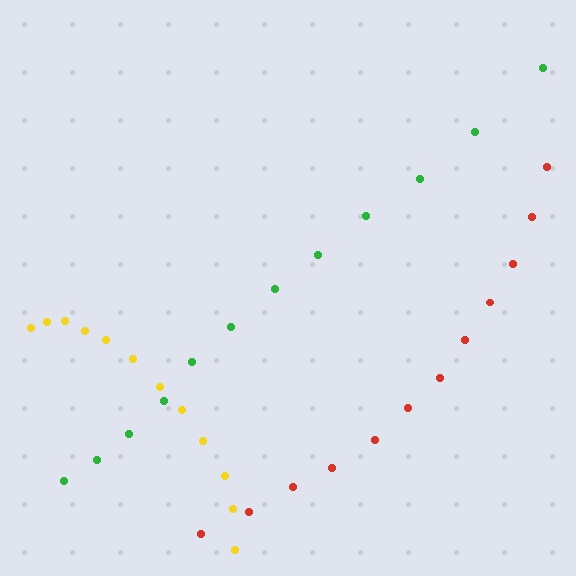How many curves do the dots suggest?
There are 3 distinct paths.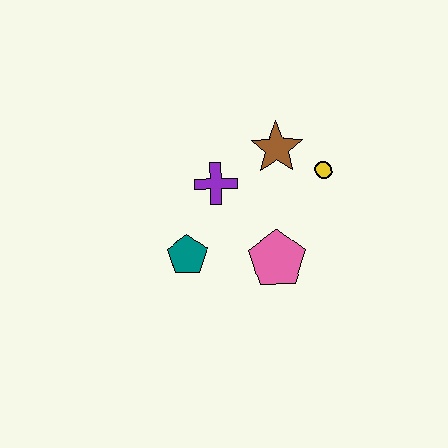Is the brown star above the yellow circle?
Yes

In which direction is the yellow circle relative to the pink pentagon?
The yellow circle is above the pink pentagon.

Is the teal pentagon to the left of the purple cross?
Yes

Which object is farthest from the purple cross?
The yellow circle is farthest from the purple cross.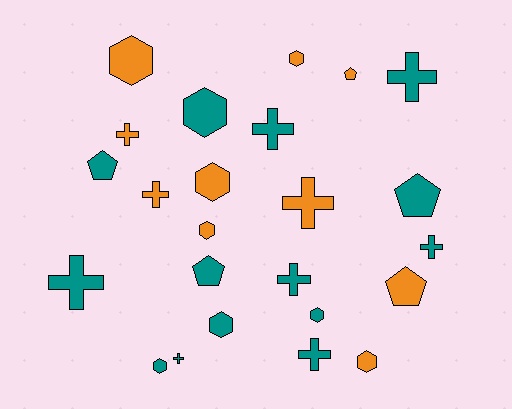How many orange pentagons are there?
There are 2 orange pentagons.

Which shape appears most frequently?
Cross, with 10 objects.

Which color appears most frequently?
Teal, with 14 objects.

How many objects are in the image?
There are 24 objects.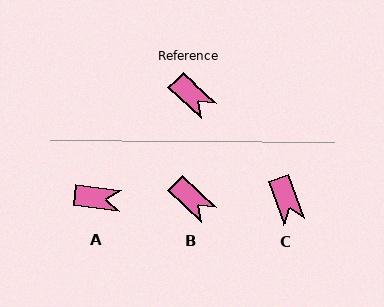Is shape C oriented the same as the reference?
No, it is off by about 27 degrees.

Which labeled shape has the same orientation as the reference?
B.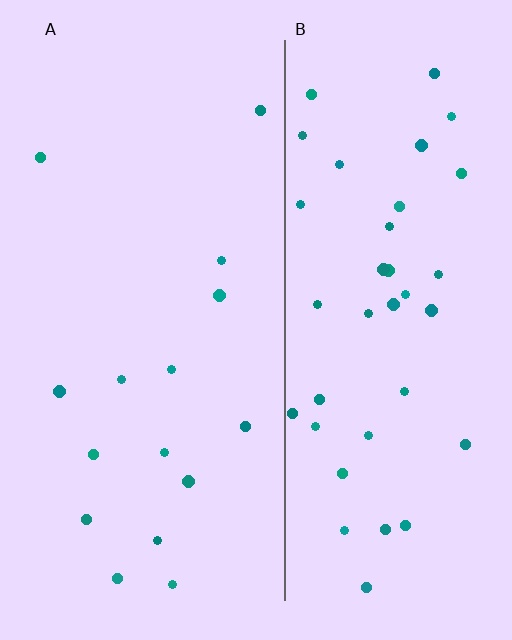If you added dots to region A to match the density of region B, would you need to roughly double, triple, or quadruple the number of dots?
Approximately triple.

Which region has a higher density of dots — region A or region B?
B (the right).